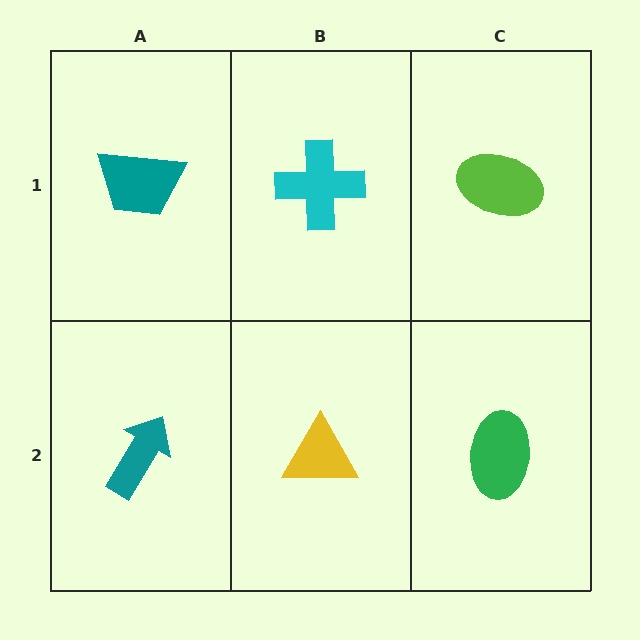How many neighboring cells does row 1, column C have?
2.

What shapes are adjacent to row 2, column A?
A teal trapezoid (row 1, column A), a yellow triangle (row 2, column B).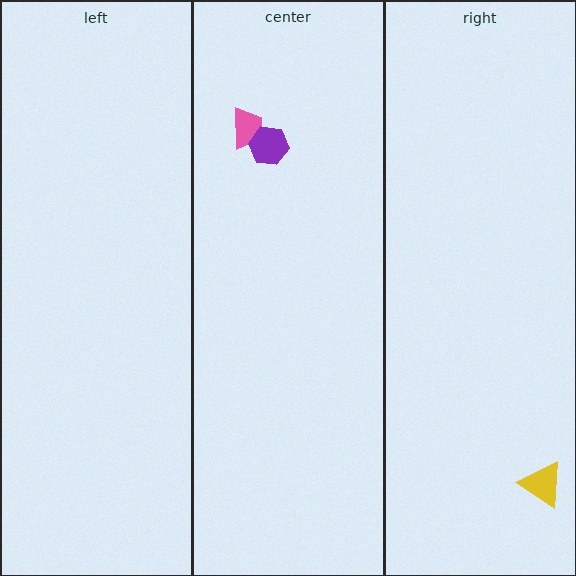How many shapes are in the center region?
2.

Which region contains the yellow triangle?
The right region.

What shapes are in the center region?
The pink trapezoid, the purple hexagon.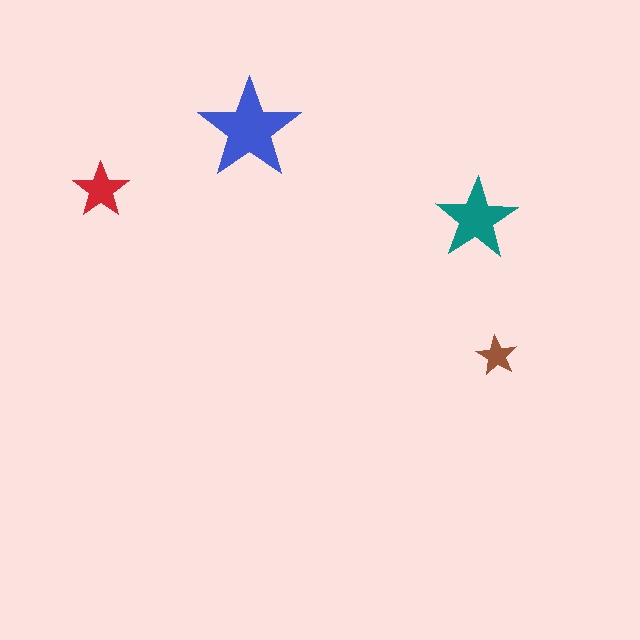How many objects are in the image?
There are 4 objects in the image.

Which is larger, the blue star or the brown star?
The blue one.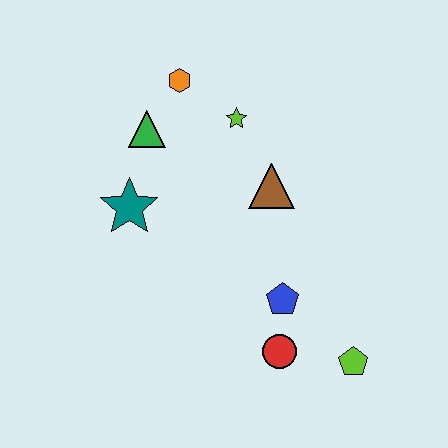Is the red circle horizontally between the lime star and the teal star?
No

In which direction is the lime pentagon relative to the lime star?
The lime pentagon is below the lime star.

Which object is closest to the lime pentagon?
The red circle is closest to the lime pentagon.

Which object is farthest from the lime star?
The lime pentagon is farthest from the lime star.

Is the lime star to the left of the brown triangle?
Yes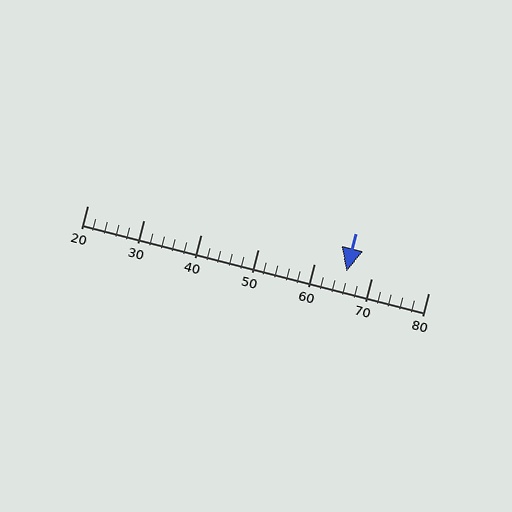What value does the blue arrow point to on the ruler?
The blue arrow points to approximately 66.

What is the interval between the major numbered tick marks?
The major tick marks are spaced 10 units apart.